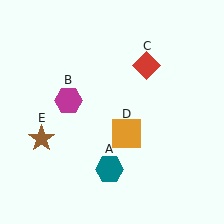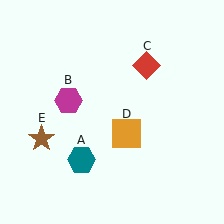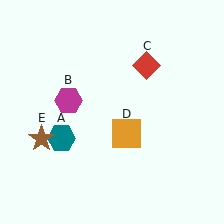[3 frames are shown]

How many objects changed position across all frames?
1 object changed position: teal hexagon (object A).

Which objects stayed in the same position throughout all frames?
Magenta hexagon (object B) and red diamond (object C) and orange square (object D) and brown star (object E) remained stationary.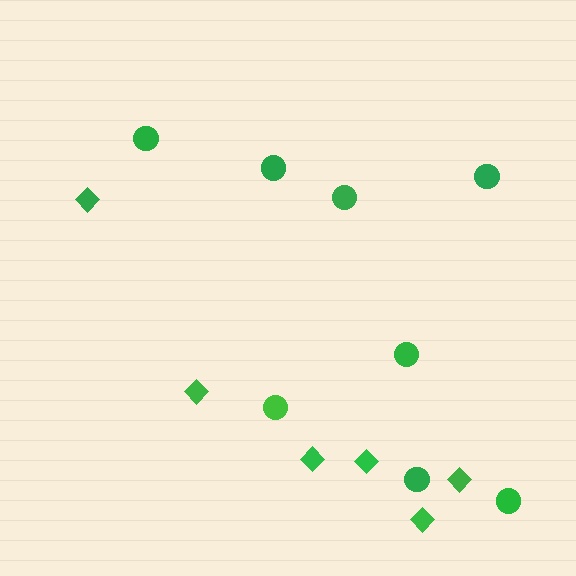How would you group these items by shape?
There are 2 groups: one group of diamonds (6) and one group of circles (8).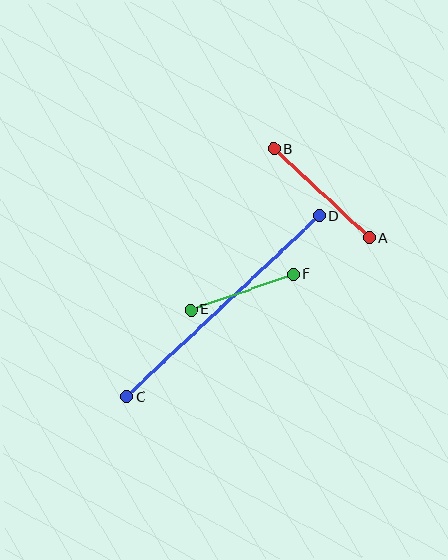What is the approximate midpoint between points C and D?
The midpoint is at approximately (223, 306) pixels.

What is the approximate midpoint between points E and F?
The midpoint is at approximately (242, 292) pixels.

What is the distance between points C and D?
The distance is approximately 264 pixels.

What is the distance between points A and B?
The distance is approximately 131 pixels.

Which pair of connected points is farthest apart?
Points C and D are farthest apart.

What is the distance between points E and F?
The distance is approximately 109 pixels.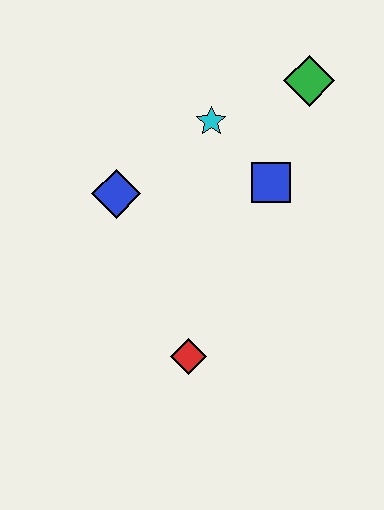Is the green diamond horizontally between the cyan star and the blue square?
No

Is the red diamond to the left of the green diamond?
Yes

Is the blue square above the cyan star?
No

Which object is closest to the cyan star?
The blue square is closest to the cyan star.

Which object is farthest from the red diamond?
The green diamond is farthest from the red diamond.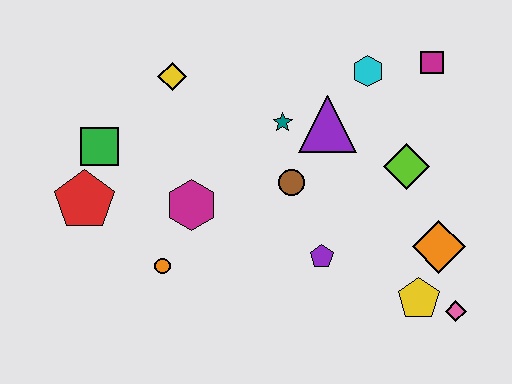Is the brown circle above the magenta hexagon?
Yes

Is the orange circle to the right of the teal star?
No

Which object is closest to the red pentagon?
The green square is closest to the red pentagon.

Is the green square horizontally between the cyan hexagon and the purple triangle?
No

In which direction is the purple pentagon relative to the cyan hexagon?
The purple pentagon is below the cyan hexagon.